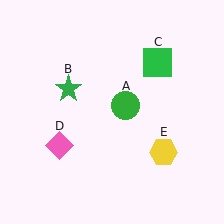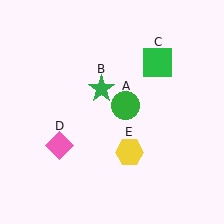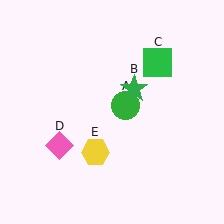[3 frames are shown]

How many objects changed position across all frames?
2 objects changed position: green star (object B), yellow hexagon (object E).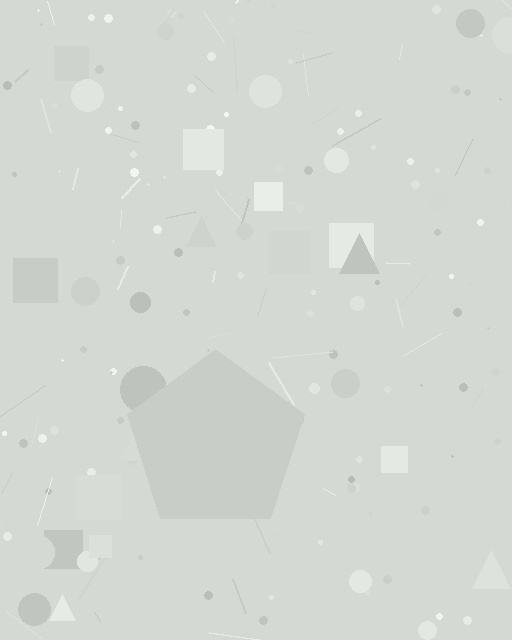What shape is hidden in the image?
A pentagon is hidden in the image.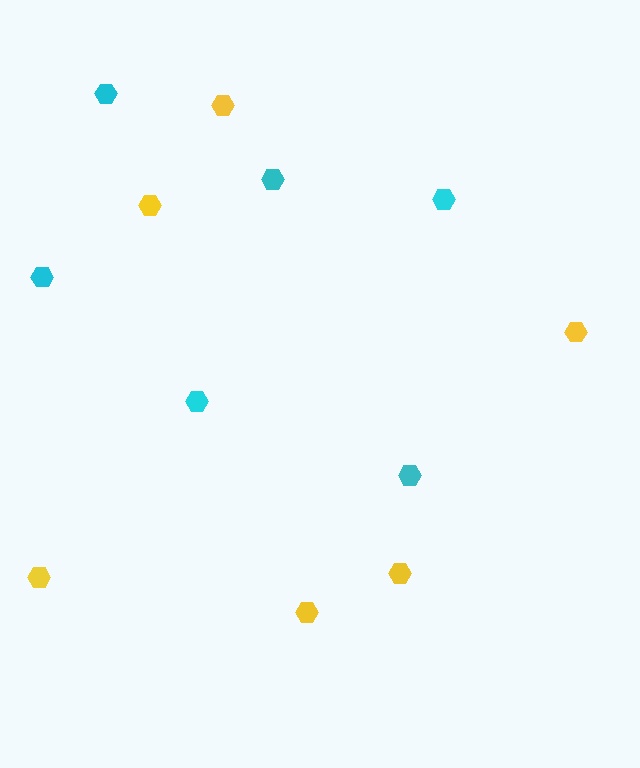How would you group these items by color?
There are 2 groups: one group of cyan hexagons (6) and one group of yellow hexagons (6).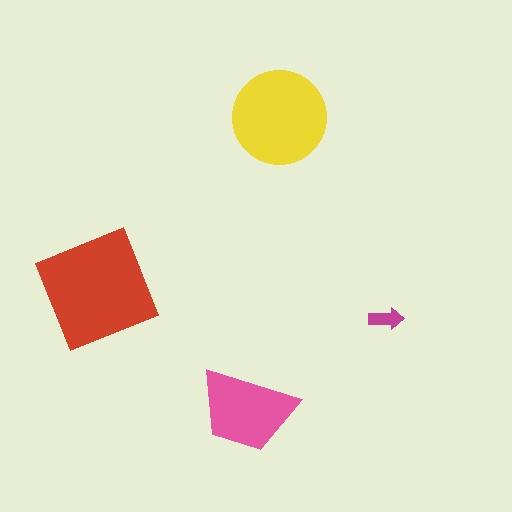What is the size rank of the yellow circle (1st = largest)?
2nd.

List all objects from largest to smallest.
The red square, the yellow circle, the pink trapezoid, the magenta arrow.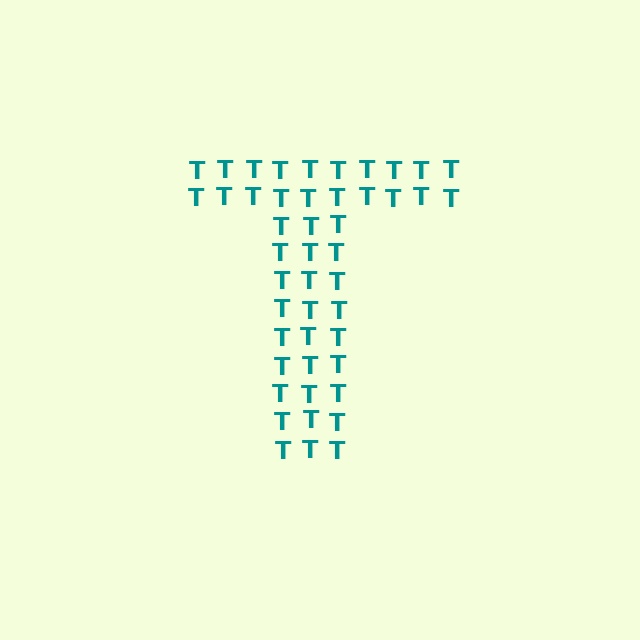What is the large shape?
The large shape is the letter T.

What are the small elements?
The small elements are letter T's.